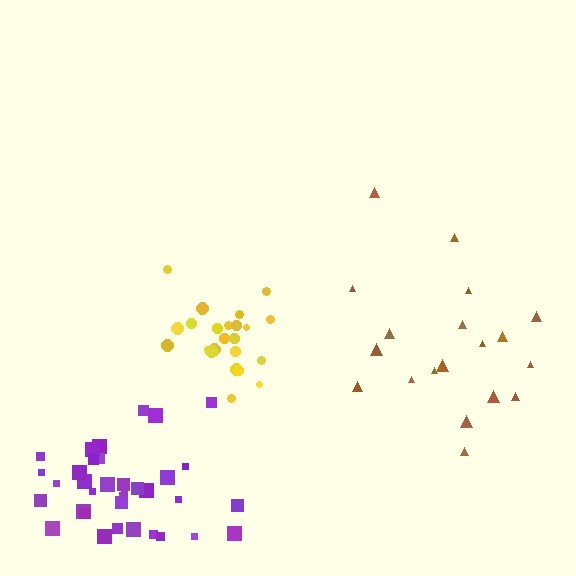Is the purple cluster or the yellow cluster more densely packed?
Yellow.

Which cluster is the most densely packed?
Yellow.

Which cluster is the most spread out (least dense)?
Brown.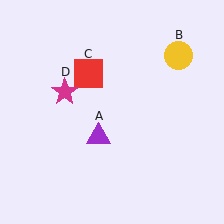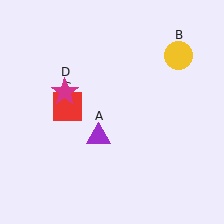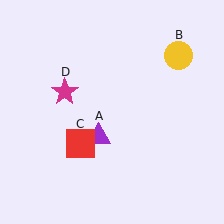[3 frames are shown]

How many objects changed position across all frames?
1 object changed position: red square (object C).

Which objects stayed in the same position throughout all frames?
Purple triangle (object A) and yellow circle (object B) and magenta star (object D) remained stationary.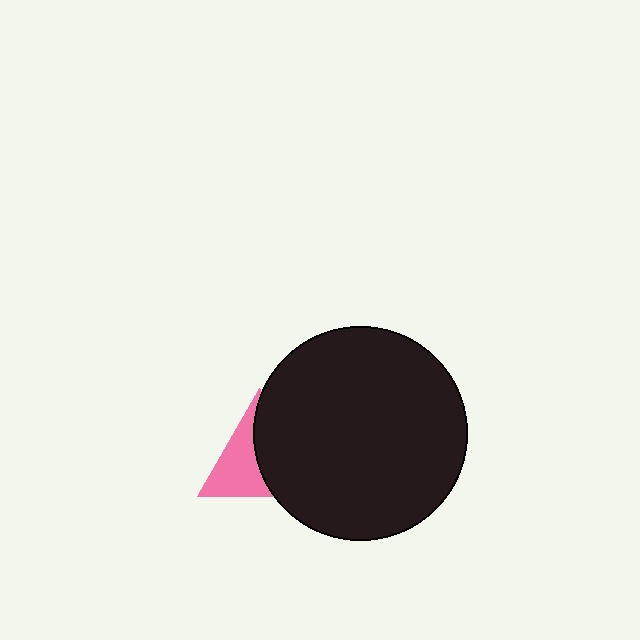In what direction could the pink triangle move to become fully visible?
The pink triangle could move left. That would shift it out from behind the black circle entirely.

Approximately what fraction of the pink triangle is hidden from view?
Roughly 52% of the pink triangle is hidden behind the black circle.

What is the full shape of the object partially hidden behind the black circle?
The partially hidden object is a pink triangle.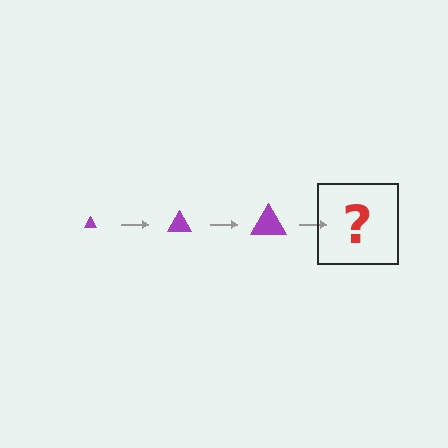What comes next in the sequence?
The next element should be a purple triangle, larger than the previous one.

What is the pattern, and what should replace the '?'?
The pattern is that the triangle gets progressively larger each step. The '?' should be a purple triangle, larger than the previous one.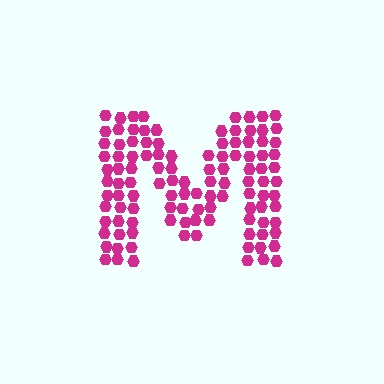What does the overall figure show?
The overall figure shows the letter M.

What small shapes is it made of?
It is made of small hexagons.